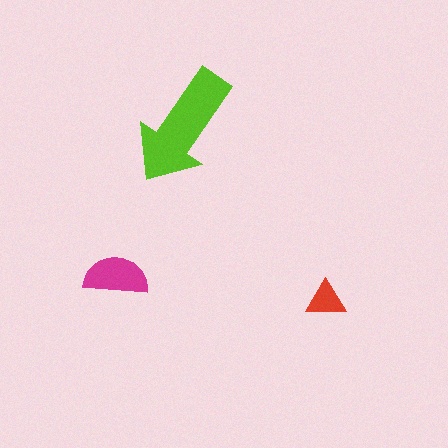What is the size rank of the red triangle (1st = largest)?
3rd.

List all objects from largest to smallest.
The lime arrow, the magenta semicircle, the red triangle.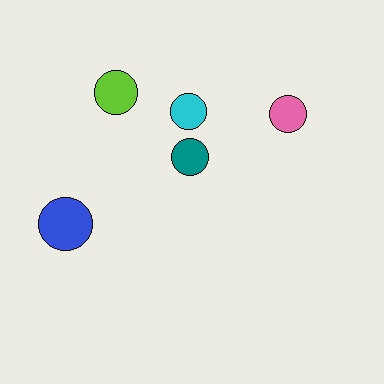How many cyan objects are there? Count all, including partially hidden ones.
There is 1 cyan object.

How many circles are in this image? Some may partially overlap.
There are 5 circles.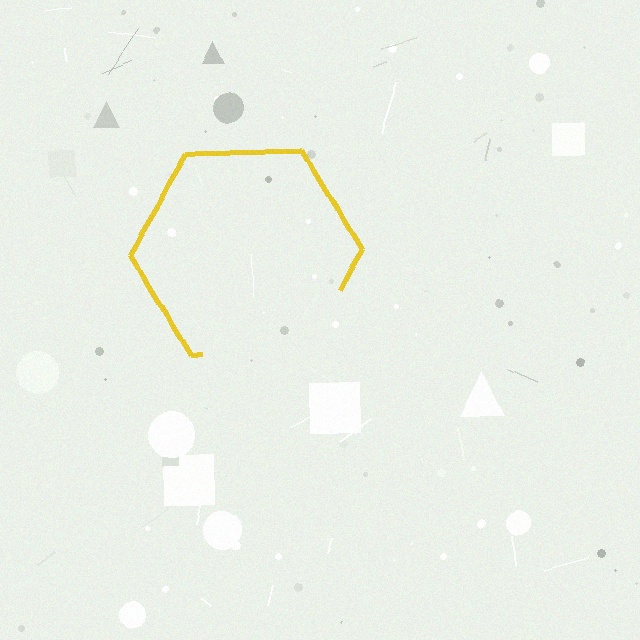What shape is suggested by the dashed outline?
The dashed outline suggests a hexagon.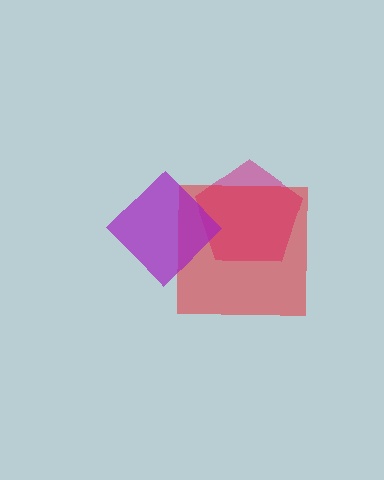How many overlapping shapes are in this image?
There are 3 overlapping shapes in the image.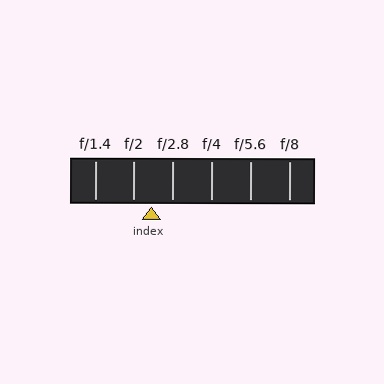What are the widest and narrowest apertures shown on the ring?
The widest aperture shown is f/1.4 and the narrowest is f/8.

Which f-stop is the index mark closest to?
The index mark is closest to f/2.